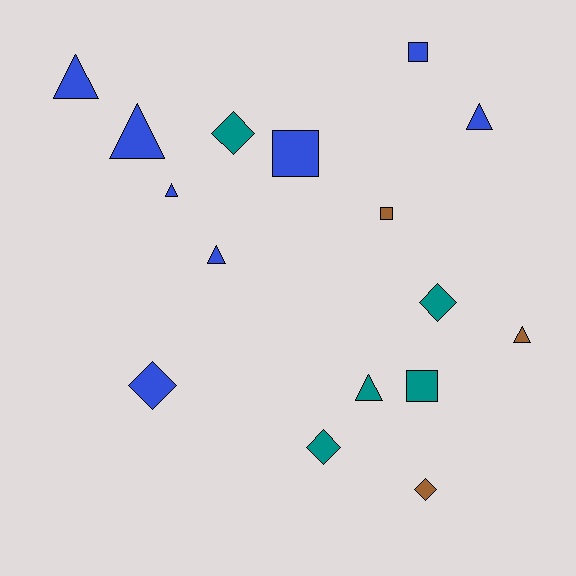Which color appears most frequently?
Blue, with 8 objects.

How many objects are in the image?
There are 16 objects.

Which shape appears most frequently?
Triangle, with 7 objects.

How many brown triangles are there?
There is 1 brown triangle.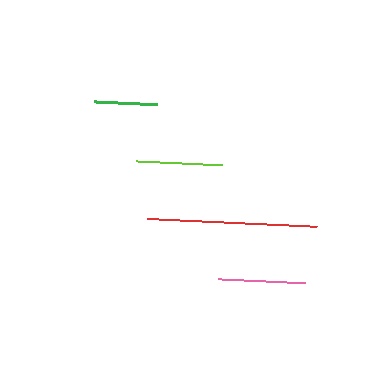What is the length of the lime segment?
The lime segment is approximately 85 pixels long.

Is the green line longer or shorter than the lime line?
The lime line is longer than the green line.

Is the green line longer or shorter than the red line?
The red line is longer than the green line.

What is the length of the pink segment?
The pink segment is approximately 87 pixels long.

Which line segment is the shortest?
The green line is the shortest at approximately 63 pixels.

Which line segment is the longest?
The red line is the longest at approximately 170 pixels.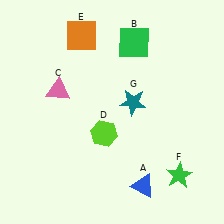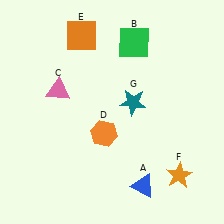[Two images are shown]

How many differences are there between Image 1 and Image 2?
There are 2 differences between the two images.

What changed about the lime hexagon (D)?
In Image 1, D is lime. In Image 2, it changed to orange.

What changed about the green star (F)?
In Image 1, F is green. In Image 2, it changed to orange.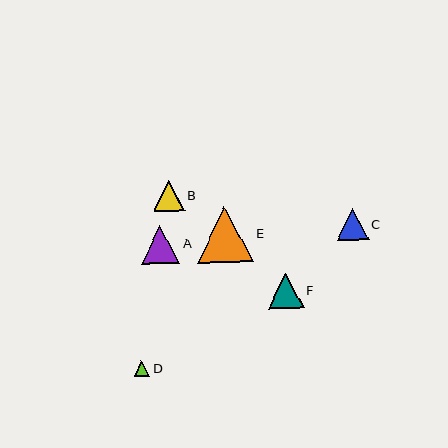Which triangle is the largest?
Triangle E is the largest with a size of approximately 56 pixels.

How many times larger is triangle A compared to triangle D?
Triangle A is approximately 2.5 times the size of triangle D.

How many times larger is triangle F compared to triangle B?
Triangle F is approximately 1.2 times the size of triangle B.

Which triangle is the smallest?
Triangle D is the smallest with a size of approximately 15 pixels.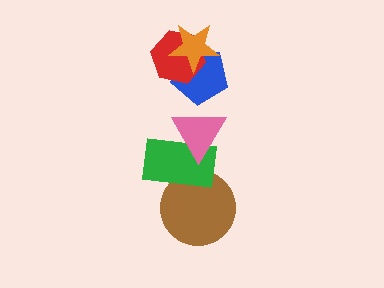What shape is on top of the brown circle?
The green rectangle is on top of the brown circle.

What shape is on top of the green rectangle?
The pink triangle is on top of the green rectangle.